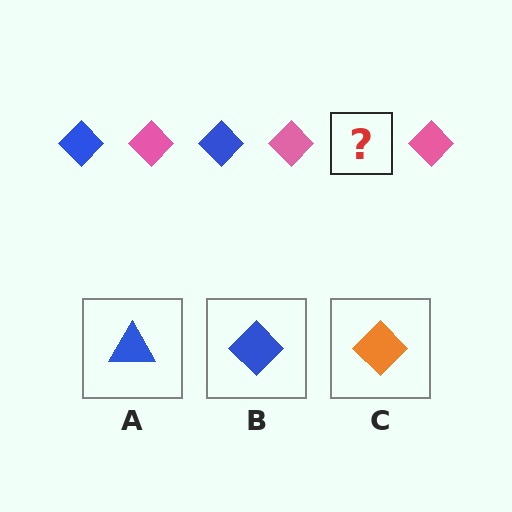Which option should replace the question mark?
Option B.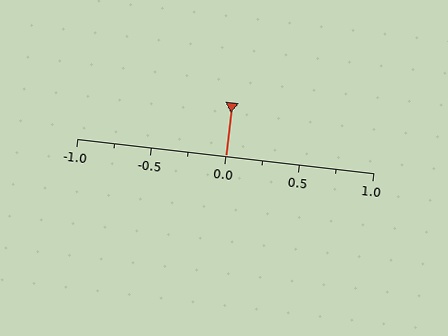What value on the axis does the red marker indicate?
The marker indicates approximately 0.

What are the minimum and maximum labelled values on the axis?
The axis runs from -1.0 to 1.0.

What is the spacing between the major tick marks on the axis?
The major ticks are spaced 0.5 apart.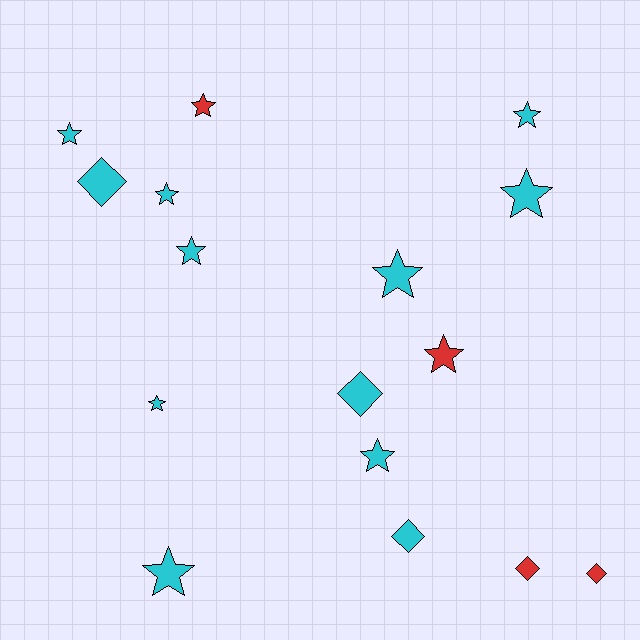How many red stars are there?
There are 2 red stars.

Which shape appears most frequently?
Star, with 11 objects.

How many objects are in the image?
There are 16 objects.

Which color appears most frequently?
Cyan, with 12 objects.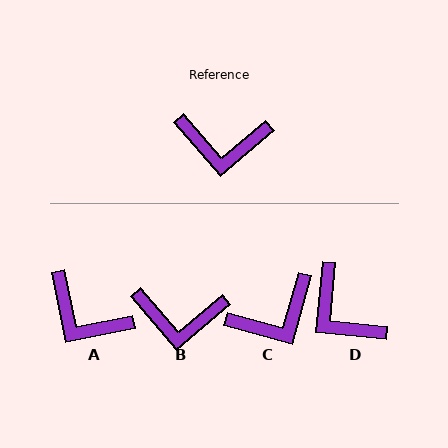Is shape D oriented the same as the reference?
No, it is off by about 46 degrees.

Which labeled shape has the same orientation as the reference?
B.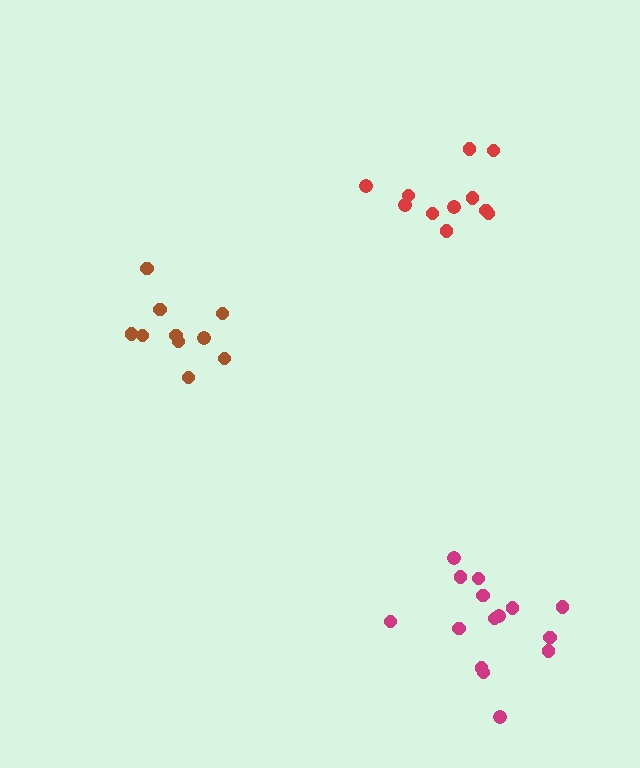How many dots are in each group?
Group 1: 11 dots, Group 2: 15 dots, Group 3: 10 dots (36 total).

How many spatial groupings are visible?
There are 3 spatial groupings.